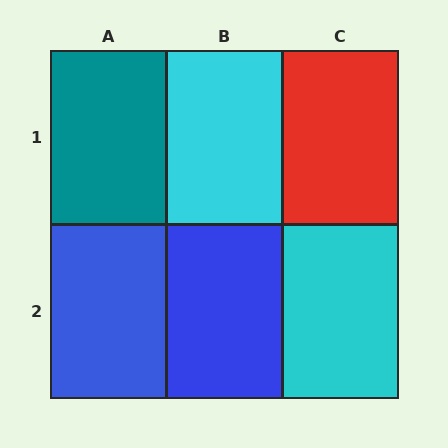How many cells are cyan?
2 cells are cyan.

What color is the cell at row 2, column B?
Blue.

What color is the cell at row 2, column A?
Blue.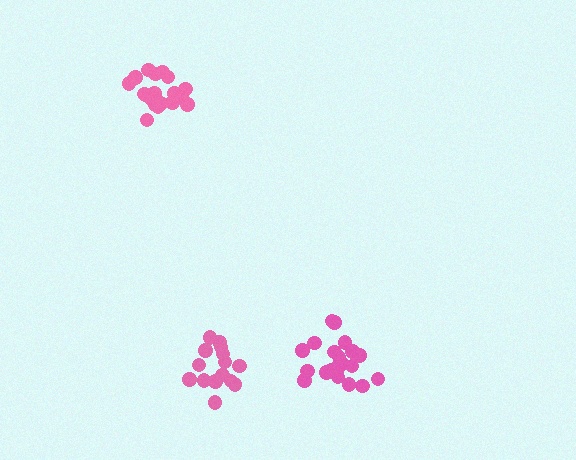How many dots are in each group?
Group 1: 21 dots, Group 2: 21 dots, Group 3: 15 dots (57 total).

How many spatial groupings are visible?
There are 3 spatial groupings.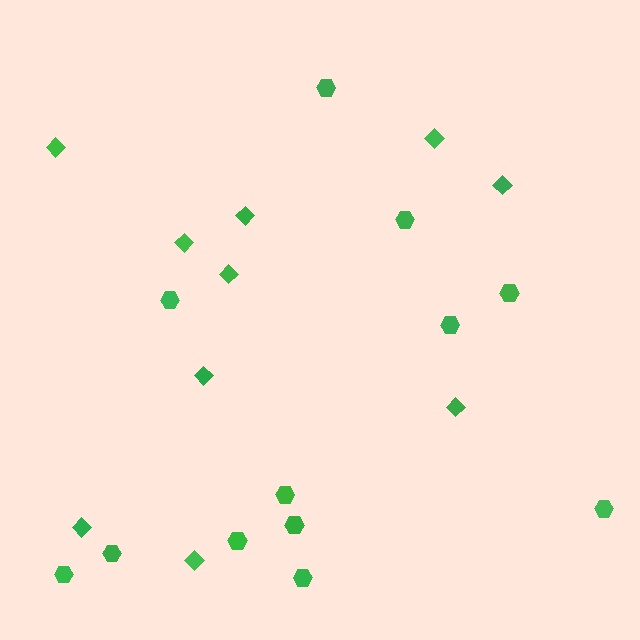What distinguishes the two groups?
There are 2 groups: one group of diamonds (10) and one group of hexagons (12).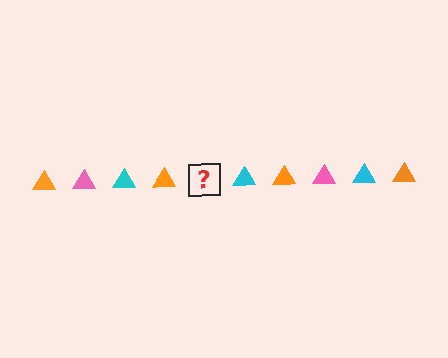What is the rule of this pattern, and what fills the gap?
The rule is that the pattern cycles through orange, pink, cyan triangles. The gap should be filled with a pink triangle.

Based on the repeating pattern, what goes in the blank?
The blank should be a pink triangle.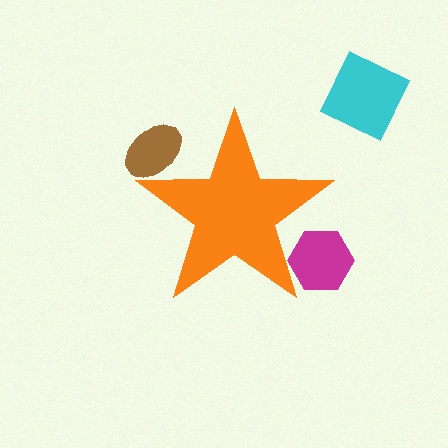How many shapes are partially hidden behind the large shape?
2 shapes are partially hidden.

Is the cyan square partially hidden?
No, the cyan square is fully visible.